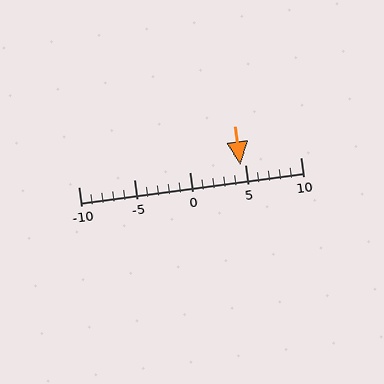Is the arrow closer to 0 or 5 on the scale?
The arrow is closer to 5.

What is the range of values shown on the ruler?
The ruler shows values from -10 to 10.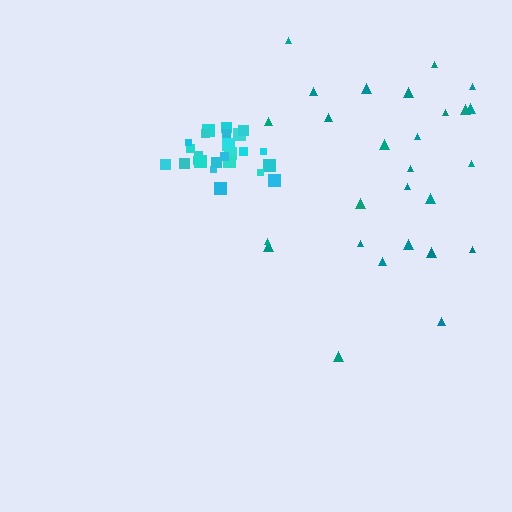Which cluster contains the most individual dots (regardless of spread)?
Teal (27).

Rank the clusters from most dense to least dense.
cyan, teal.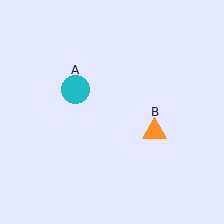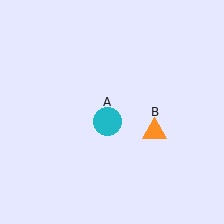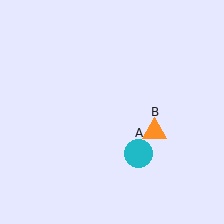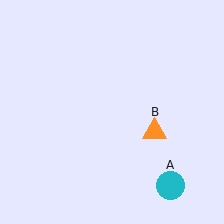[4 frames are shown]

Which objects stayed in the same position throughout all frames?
Orange triangle (object B) remained stationary.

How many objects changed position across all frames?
1 object changed position: cyan circle (object A).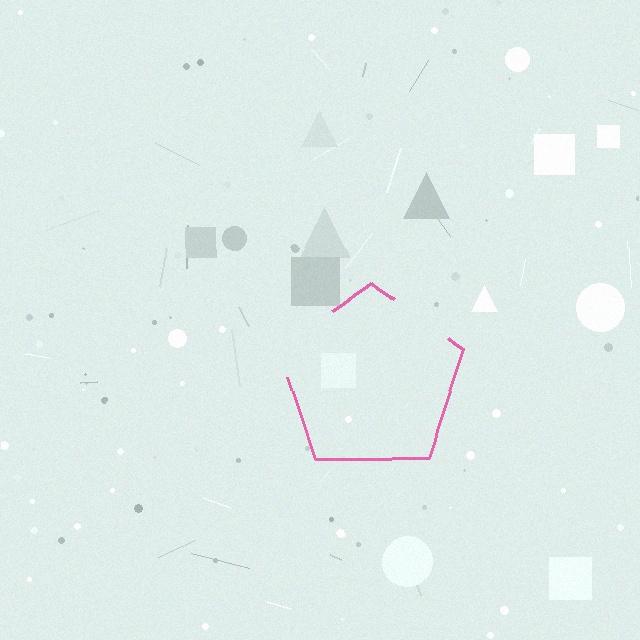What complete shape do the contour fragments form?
The contour fragments form a pentagon.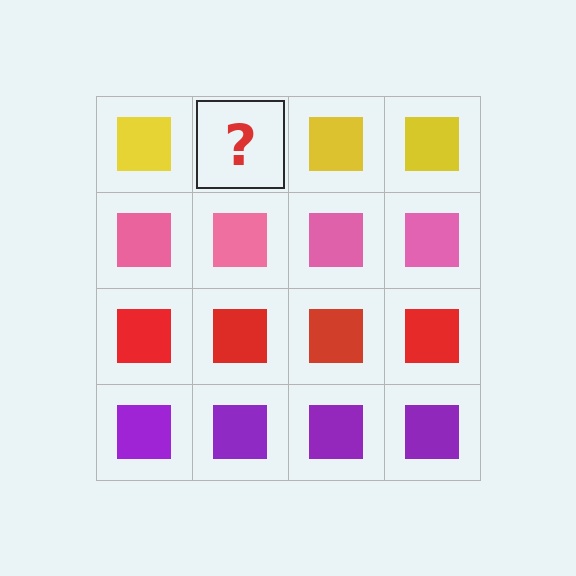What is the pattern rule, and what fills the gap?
The rule is that each row has a consistent color. The gap should be filled with a yellow square.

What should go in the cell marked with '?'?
The missing cell should contain a yellow square.